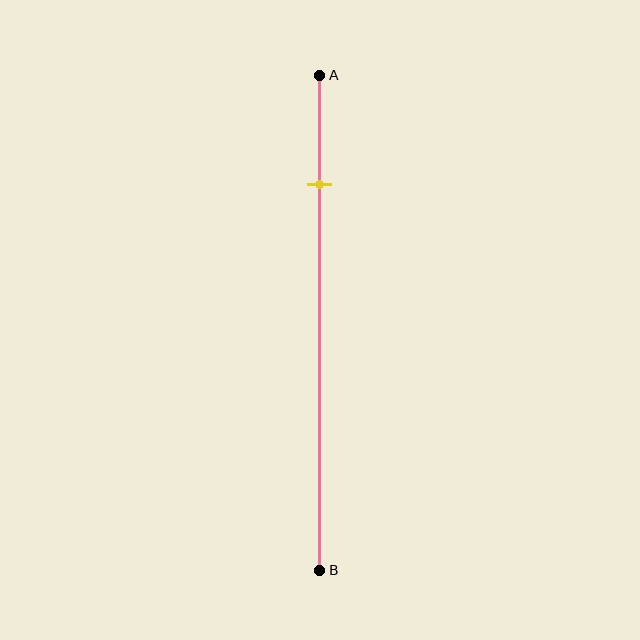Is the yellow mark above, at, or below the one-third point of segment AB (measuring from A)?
The yellow mark is above the one-third point of segment AB.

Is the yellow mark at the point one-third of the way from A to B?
No, the mark is at about 20% from A, not at the 33% one-third point.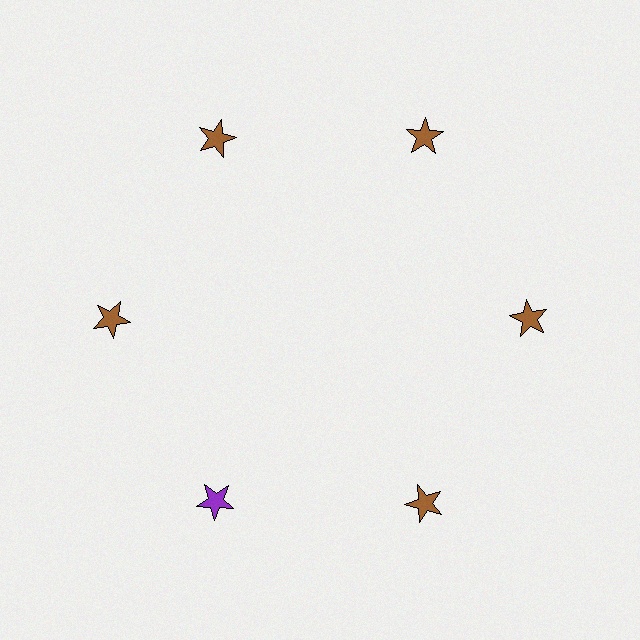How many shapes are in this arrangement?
There are 6 shapes arranged in a ring pattern.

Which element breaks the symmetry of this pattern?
The purple star at roughly the 7 o'clock position breaks the symmetry. All other shapes are brown stars.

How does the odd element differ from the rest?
It has a different color: purple instead of brown.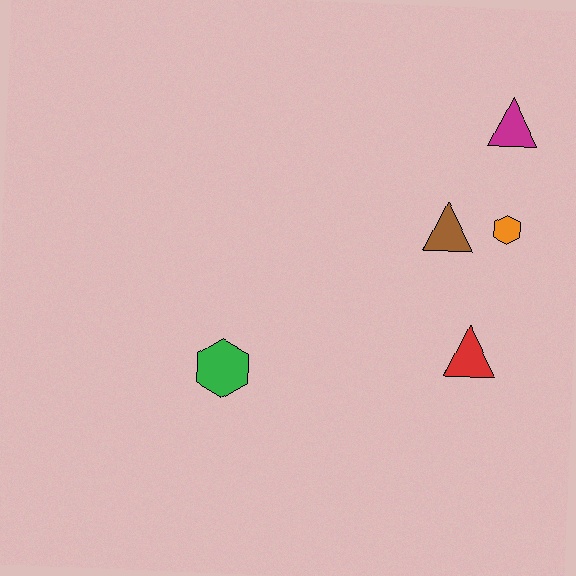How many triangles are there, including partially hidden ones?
There are 3 triangles.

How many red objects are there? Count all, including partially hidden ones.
There is 1 red object.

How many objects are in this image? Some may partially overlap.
There are 5 objects.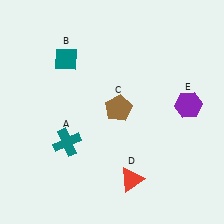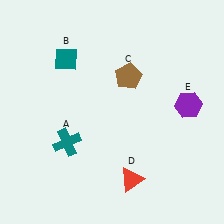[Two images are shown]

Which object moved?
The brown pentagon (C) moved up.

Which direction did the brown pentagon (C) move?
The brown pentagon (C) moved up.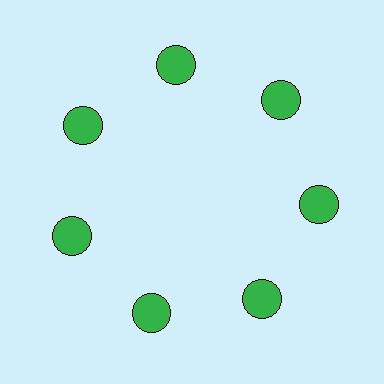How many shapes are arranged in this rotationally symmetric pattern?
There are 7 shapes, arranged in 7 groups of 1.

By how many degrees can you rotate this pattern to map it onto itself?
The pattern maps onto itself every 51 degrees of rotation.